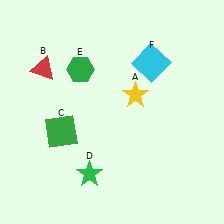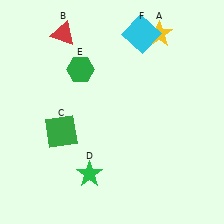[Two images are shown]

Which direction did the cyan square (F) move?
The cyan square (F) moved up.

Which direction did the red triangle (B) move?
The red triangle (B) moved up.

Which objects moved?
The objects that moved are: the yellow star (A), the red triangle (B), the cyan square (F).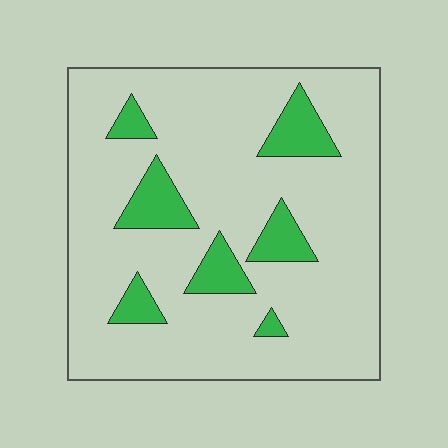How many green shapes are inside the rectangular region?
7.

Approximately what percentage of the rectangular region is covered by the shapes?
Approximately 15%.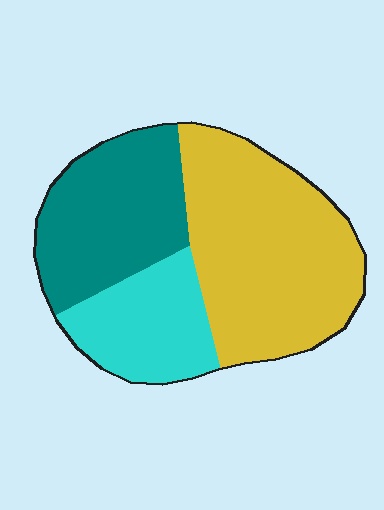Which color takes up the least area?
Cyan, at roughly 20%.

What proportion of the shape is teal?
Teal takes up about one third (1/3) of the shape.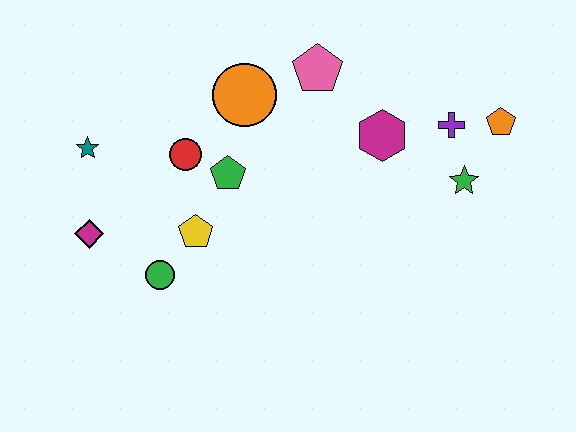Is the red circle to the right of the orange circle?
No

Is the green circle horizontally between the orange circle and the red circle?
No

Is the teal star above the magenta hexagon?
No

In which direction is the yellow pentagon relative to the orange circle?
The yellow pentagon is below the orange circle.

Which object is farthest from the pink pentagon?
The magenta diamond is farthest from the pink pentagon.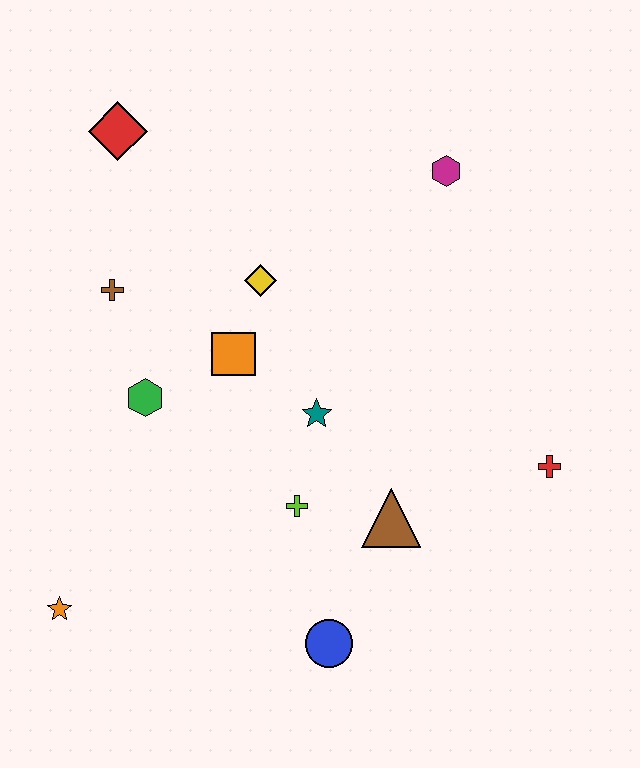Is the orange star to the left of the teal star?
Yes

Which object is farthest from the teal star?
The red diamond is farthest from the teal star.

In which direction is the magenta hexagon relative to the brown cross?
The magenta hexagon is to the right of the brown cross.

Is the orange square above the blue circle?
Yes